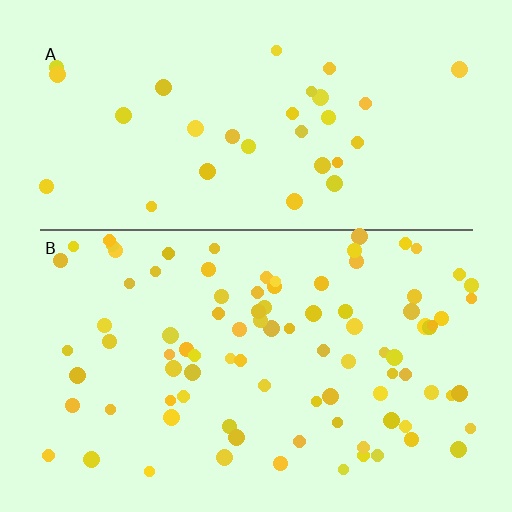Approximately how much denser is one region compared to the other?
Approximately 2.8× — region B over region A.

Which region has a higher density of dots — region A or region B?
B (the bottom).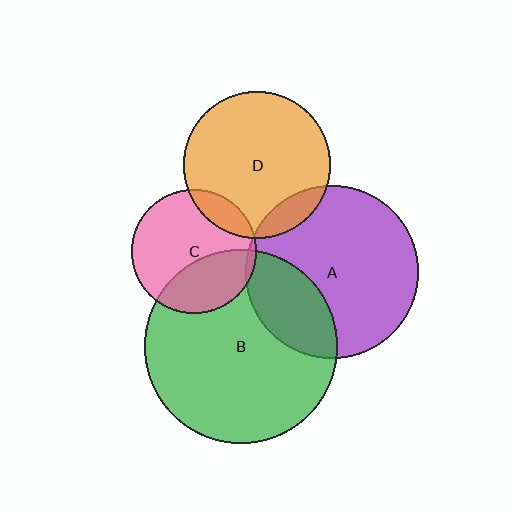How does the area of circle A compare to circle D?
Approximately 1.4 times.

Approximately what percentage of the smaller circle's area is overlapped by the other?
Approximately 15%.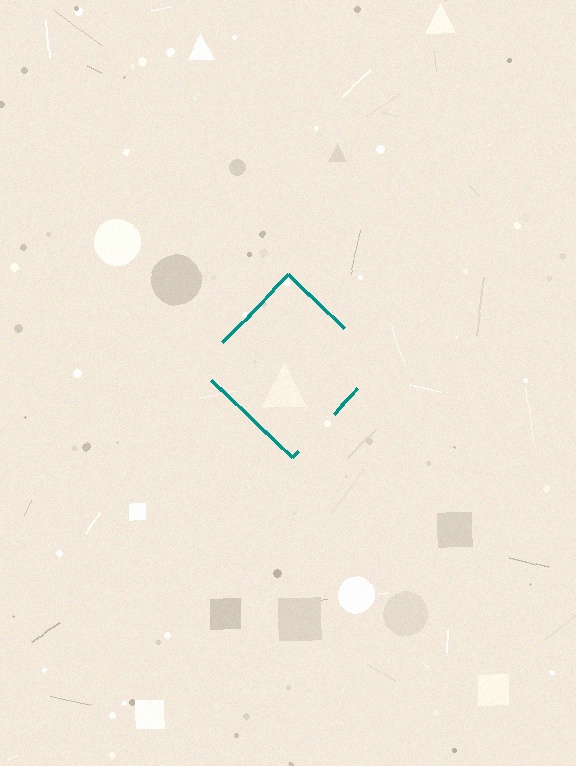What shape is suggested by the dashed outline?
The dashed outline suggests a diamond.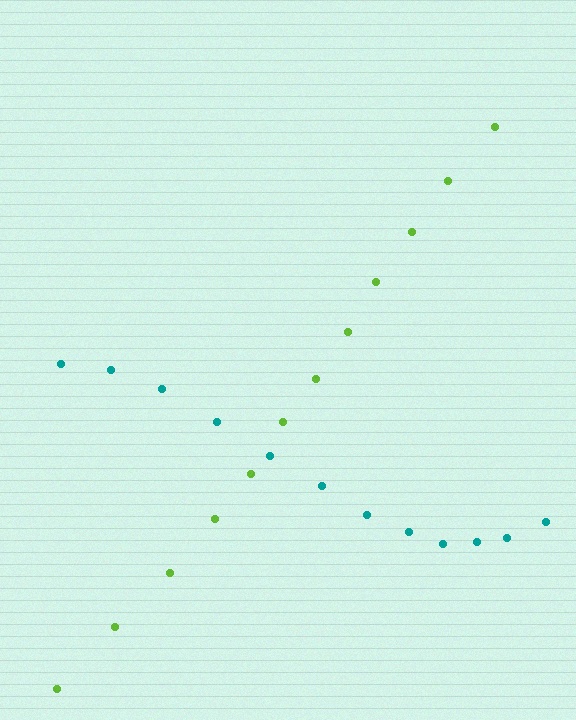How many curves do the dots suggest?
There are 2 distinct paths.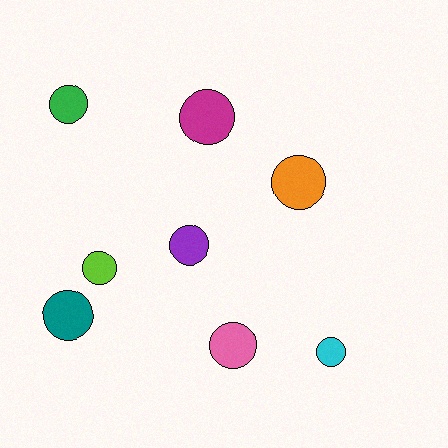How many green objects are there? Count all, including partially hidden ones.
There is 1 green object.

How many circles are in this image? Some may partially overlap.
There are 8 circles.